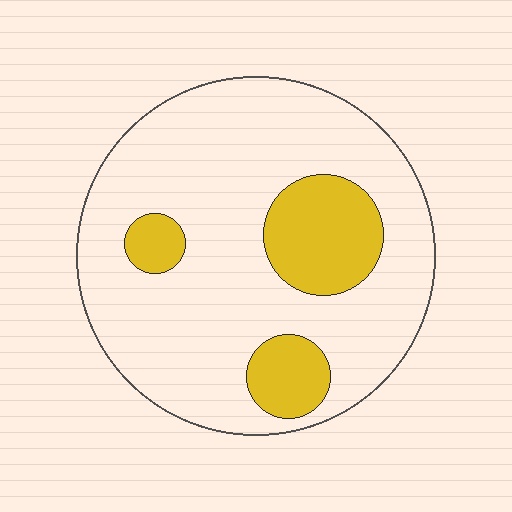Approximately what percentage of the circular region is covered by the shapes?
Approximately 20%.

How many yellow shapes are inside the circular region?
3.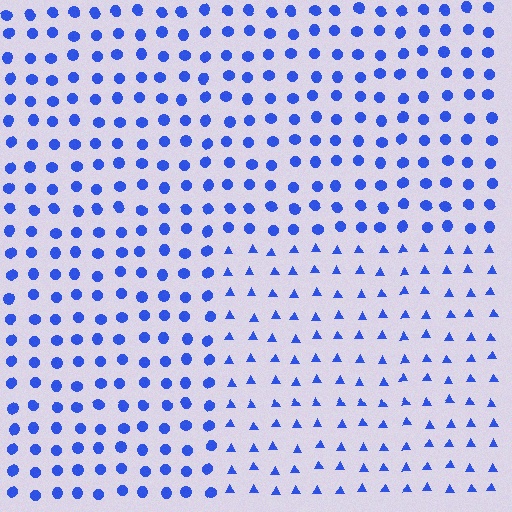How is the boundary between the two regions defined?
The boundary is defined by a change in element shape: triangles inside vs. circles outside. All elements share the same color and spacing.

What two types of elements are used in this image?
The image uses triangles inside the rectangle region and circles outside it.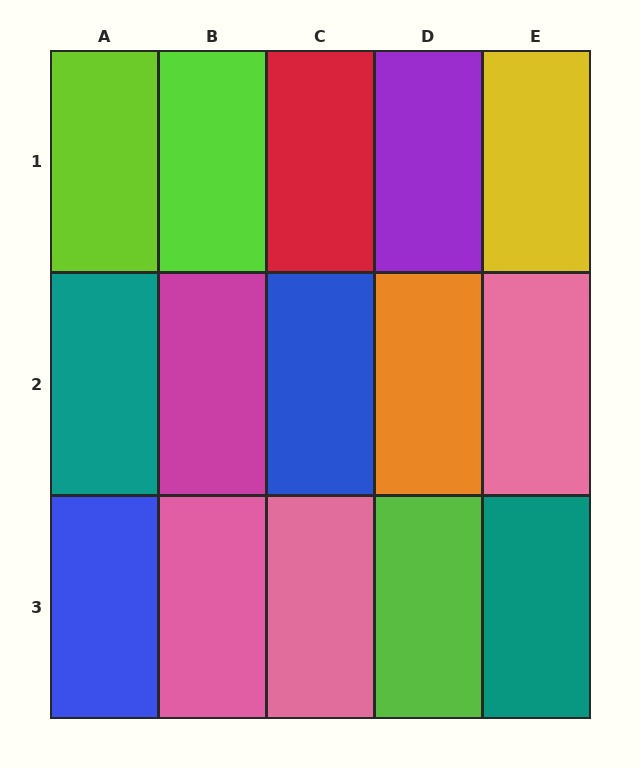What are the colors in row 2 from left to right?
Teal, magenta, blue, orange, pink.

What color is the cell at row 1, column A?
Lime.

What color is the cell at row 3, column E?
Teal.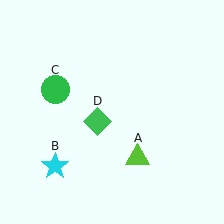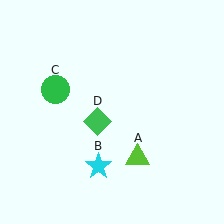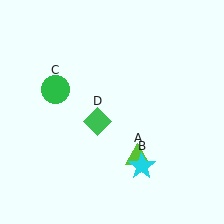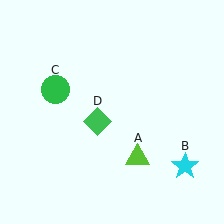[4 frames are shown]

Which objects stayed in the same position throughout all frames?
Lime triangle (object A) and green circle (object C) and green diamond (object D) remained stationary.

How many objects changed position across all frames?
1 object changed position: cyan star (object B).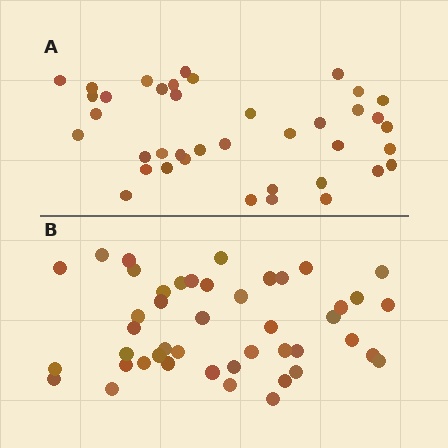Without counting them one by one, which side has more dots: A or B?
Region B (the bottom region) has more dots.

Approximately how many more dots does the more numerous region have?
Region B has about 6 more dots than region A.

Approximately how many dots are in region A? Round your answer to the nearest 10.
About 40 dots. (The exact count is 39, which rounds to 40.)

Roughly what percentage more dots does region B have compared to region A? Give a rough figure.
About 15% more.